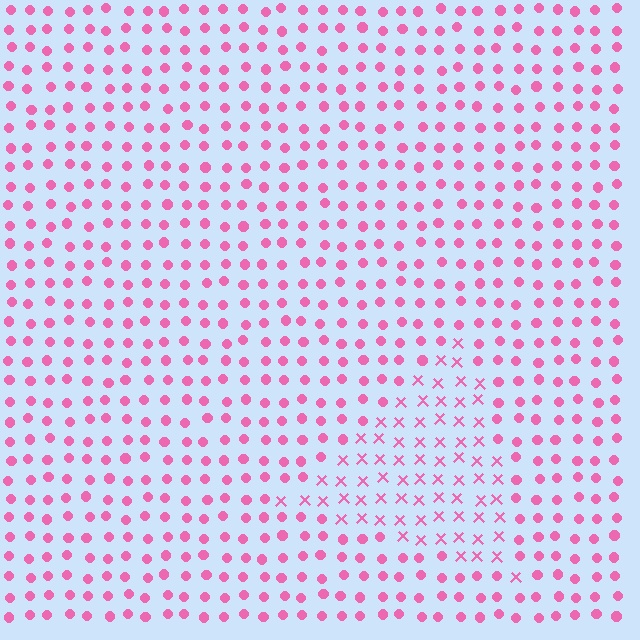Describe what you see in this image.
The image is filled with small pink elements arranged in a uniform grid. A triangle-shaped region contains X marks, while the surrounding area contains circles. The boundary is defined purely by the change in element shape.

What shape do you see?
I see a triangle.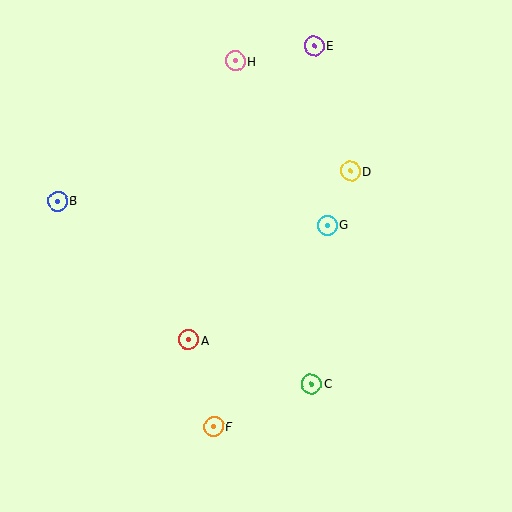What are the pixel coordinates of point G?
Point G is at (327, 225).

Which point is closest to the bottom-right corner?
Point C is closest to the bottom-right corner.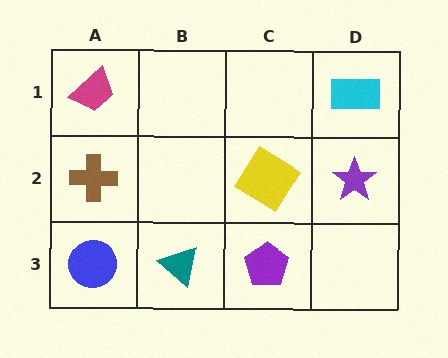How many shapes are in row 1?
2 shapes.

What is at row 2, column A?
A brown cross.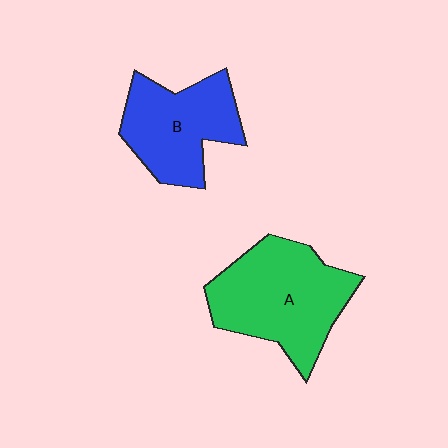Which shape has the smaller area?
Shape B (blue).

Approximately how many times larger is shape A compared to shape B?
Approximately 1.3 times.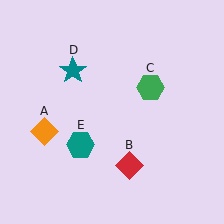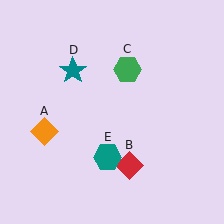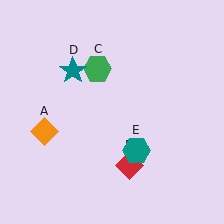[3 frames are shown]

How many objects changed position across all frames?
2 objects changed position: green hexagon (object C), teal hexagon (object E).